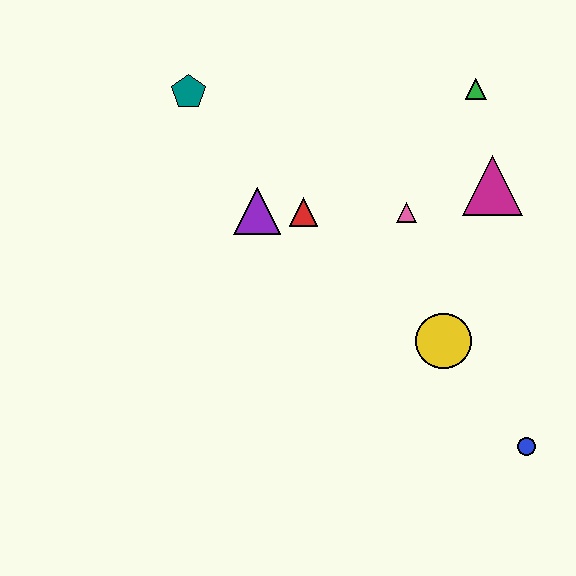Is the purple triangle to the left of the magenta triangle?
Yes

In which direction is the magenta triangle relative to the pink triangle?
The magenta triangle is to the right of the pink triangle.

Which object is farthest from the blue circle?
The teal pentagon is farthest from the blue circle.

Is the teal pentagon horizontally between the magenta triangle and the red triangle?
No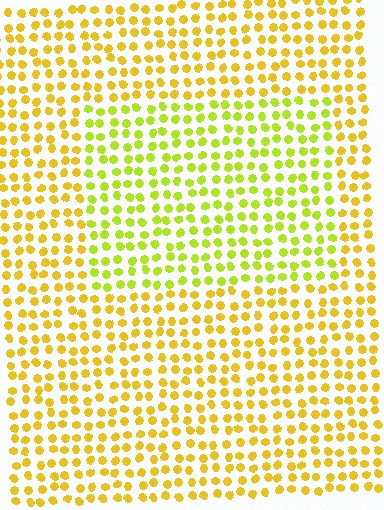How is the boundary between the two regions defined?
The boundary is defined purely by a slight shift in hue (about 30 degrees). Spacing, size, and orientation are identical on both sides.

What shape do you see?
I see a rectangle.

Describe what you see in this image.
The image is filled with small yellow elements in a uniform arrangement. A rectangle-shaped region is visible where the elements are tinted to a slightly different hue, forming a subtle color boundary.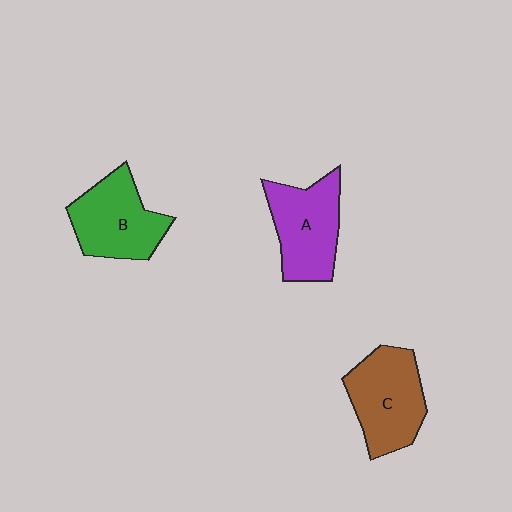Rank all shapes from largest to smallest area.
From largest to smallest: C (brown), A (purple), B (green).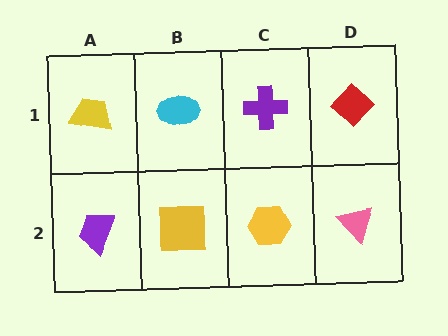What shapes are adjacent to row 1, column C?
A yellow hexagon (row 2, column C), a cyan ellipse (row 1, column B), a red diamond (row 1, column D).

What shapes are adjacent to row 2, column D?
A red diamond (row 1, column D), a yellow hexagon (row 2, column C).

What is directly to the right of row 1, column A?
A cyan ellipse.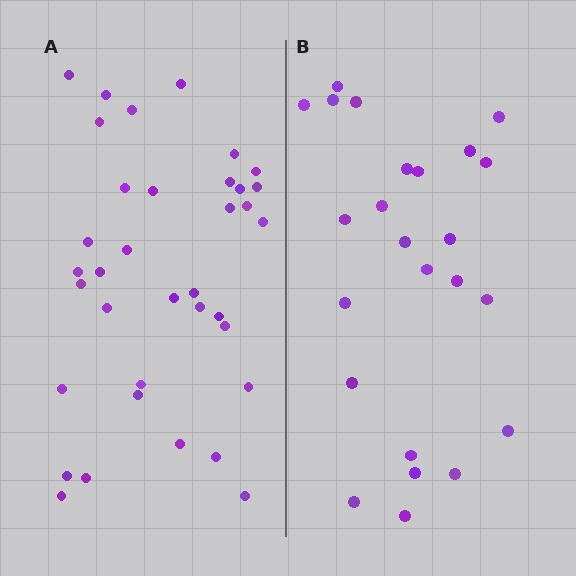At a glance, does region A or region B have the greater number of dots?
Region A (the left region) has more dots.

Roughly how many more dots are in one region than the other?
Region A has roughly 12 or so more dots than region B.